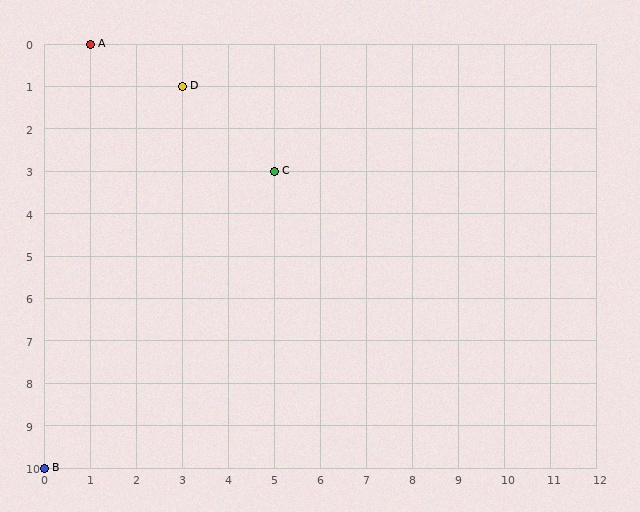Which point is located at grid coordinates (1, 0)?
Point A is at (1, 0).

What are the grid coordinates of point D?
Point D is at grid coordinates (3, 1).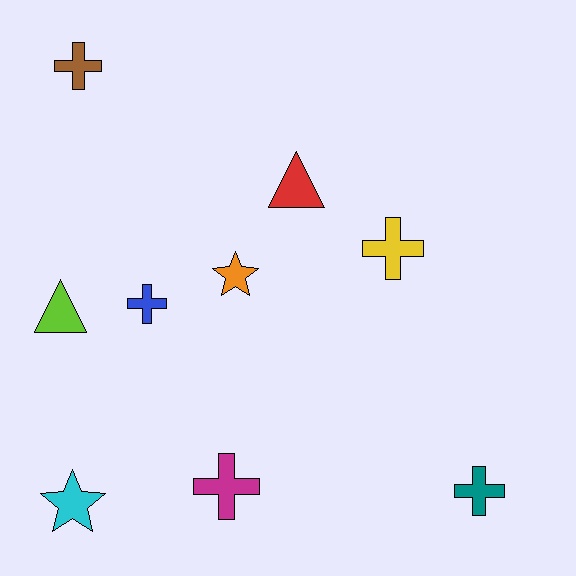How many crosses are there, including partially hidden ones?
There are 5 crosses.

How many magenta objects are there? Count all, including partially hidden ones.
There is 1 magenta object.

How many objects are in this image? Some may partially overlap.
There are 9 objects.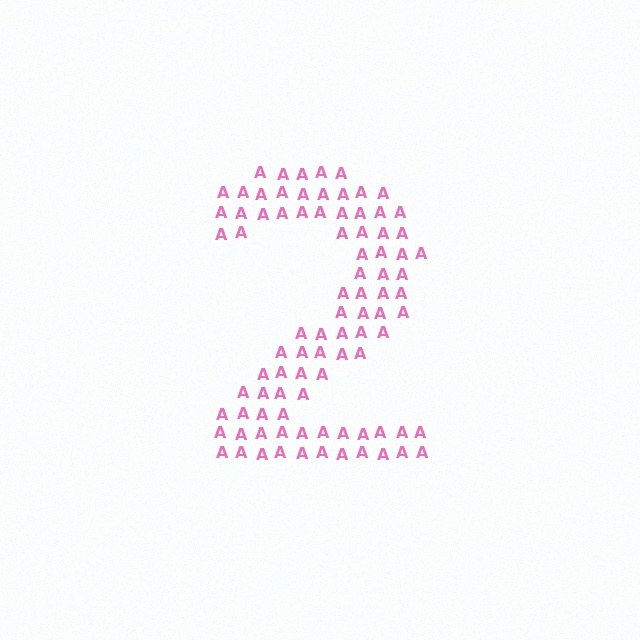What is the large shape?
The large shape is the digit 2.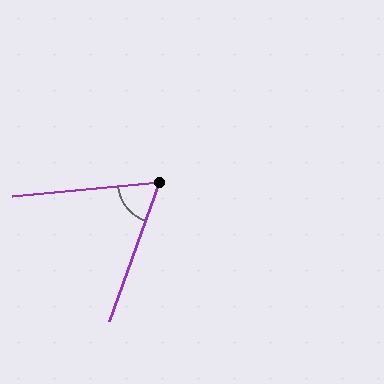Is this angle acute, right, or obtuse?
It is acute.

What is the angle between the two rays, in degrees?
Approximately 65 degrees.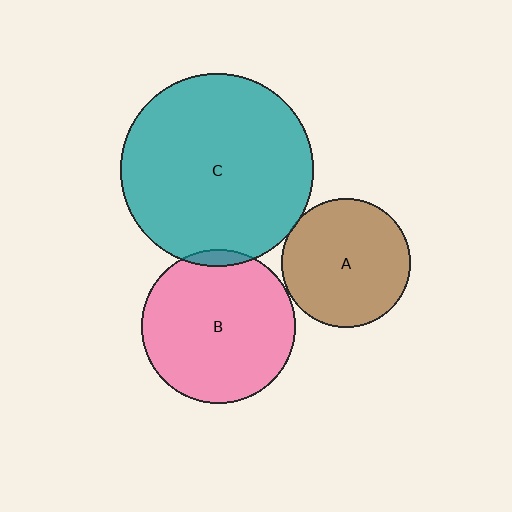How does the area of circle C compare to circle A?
Approximately 2.2 times.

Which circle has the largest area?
Circle C (teal).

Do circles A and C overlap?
Yes.